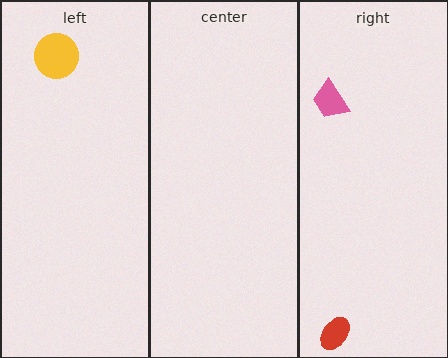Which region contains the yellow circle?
The left region.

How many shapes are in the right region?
2.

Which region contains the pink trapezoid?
The right region.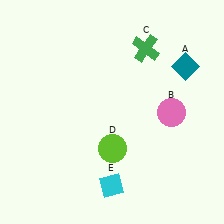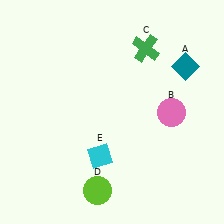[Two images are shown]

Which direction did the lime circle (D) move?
The lime circle (D) moved down.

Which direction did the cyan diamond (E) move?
The cyan diamond (E) moved up.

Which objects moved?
The objects that moved are: the lime circle (D), the cyan diamond (E).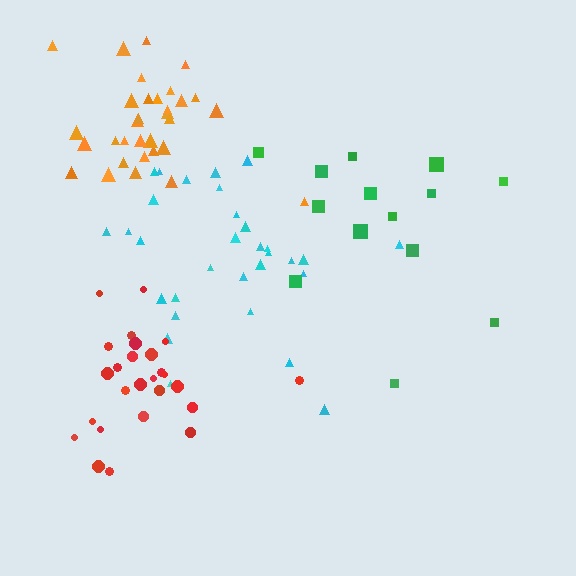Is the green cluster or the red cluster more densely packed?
Red.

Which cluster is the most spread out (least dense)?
Green.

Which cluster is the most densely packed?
Orange.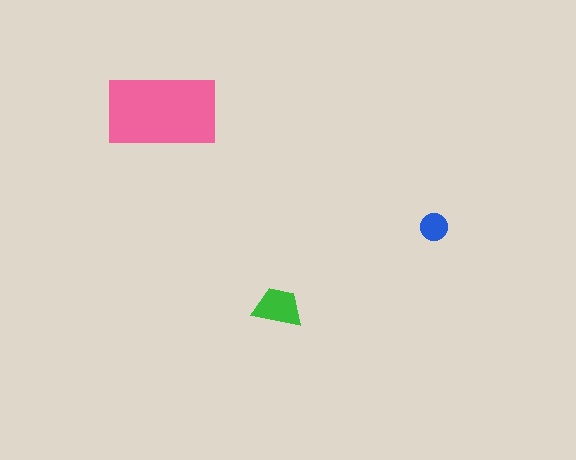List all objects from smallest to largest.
The blue circle, the green trapezoid, the pink rectangle.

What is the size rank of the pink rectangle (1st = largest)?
1st.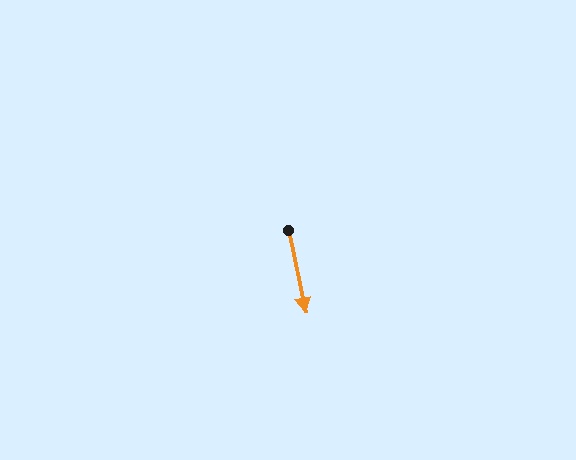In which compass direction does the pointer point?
South.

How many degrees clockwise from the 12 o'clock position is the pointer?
Approximately 168 degrees.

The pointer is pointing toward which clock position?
Roughly 6 o'clock.